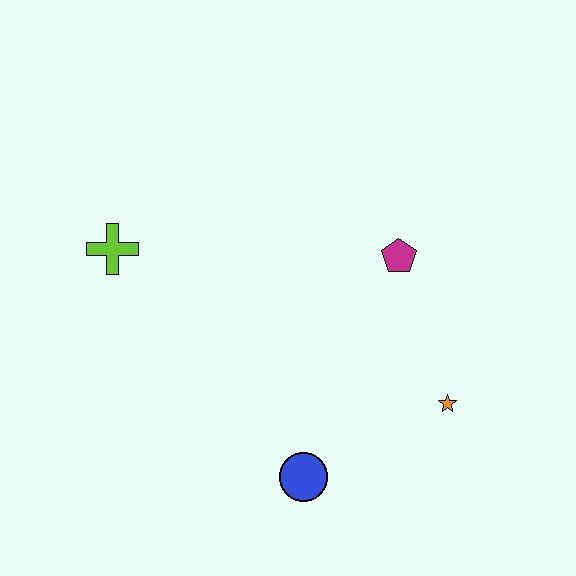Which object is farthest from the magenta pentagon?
The lime cross is farthest from the magenta pentagon.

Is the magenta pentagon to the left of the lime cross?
No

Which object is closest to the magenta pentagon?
The orange star is closest to the magenta pentagon.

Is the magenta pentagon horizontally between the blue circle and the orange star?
Yes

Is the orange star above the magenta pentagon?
No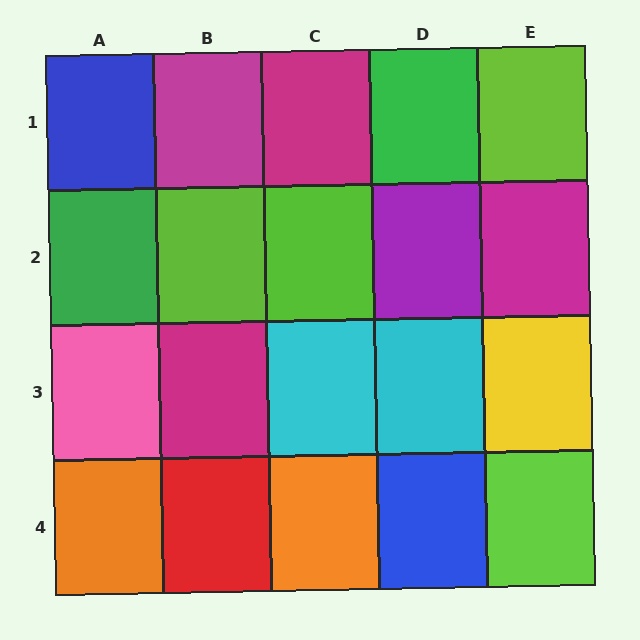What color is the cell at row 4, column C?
Orange.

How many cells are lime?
4 cells are lime.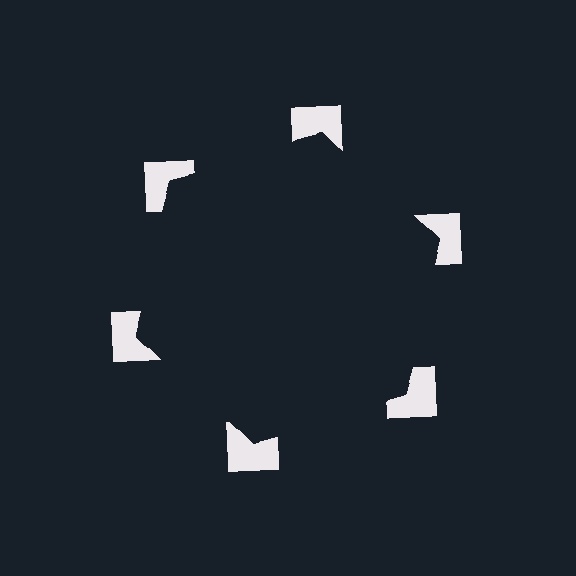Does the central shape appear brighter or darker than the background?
It typically appears slightly darker than the background, even though no actual brightness change is drawn.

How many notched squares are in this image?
There are 6 — one at each vertex of the illusory hexagon.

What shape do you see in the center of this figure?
An illusory hexagon — its edges are inferred from the aligned wedge cuts in the notched squares, not physically drawn.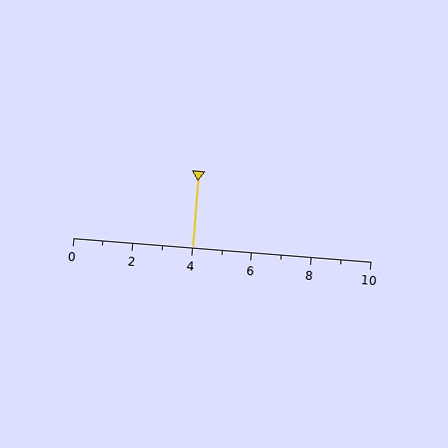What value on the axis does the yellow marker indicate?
The marker indicates approximately 4.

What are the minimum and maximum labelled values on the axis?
The axis runs from 0 to 10.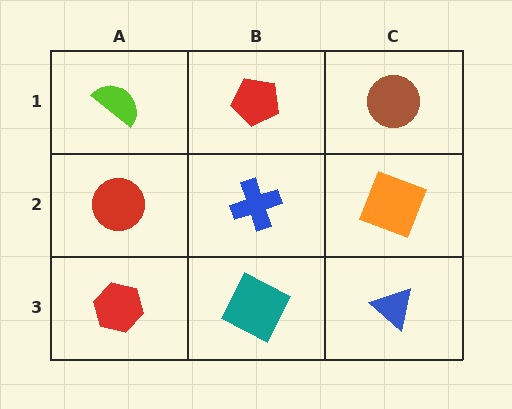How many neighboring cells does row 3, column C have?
2.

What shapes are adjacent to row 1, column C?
An orange square (row 2, column C), a red pentagon (row 1, column B).